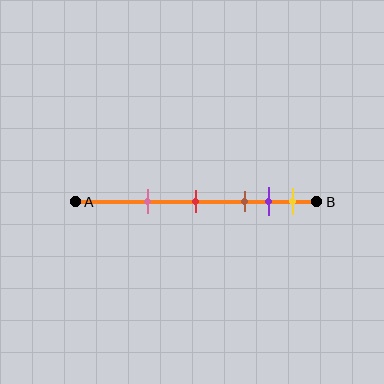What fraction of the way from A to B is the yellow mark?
The yellow mark is approximately 90% (0.9) of the way from A to B.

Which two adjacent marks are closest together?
The purple and yellow marks are the closest adjacent pair.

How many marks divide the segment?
There are 5 marks dividing the segment.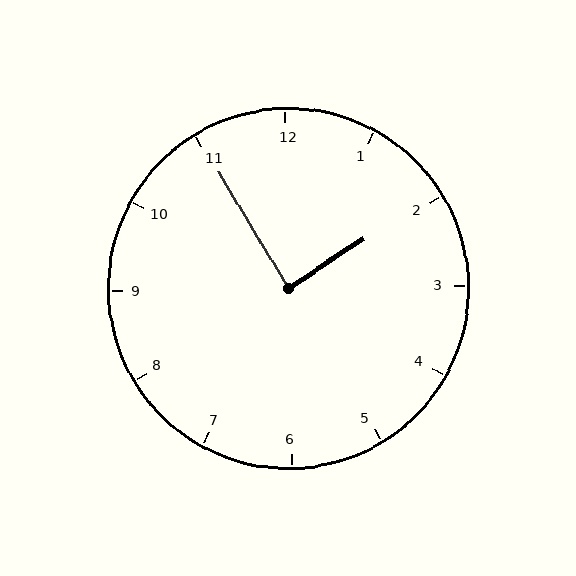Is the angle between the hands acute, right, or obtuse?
It is right.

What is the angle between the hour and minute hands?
Approximately 88 degrees.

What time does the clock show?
1:55.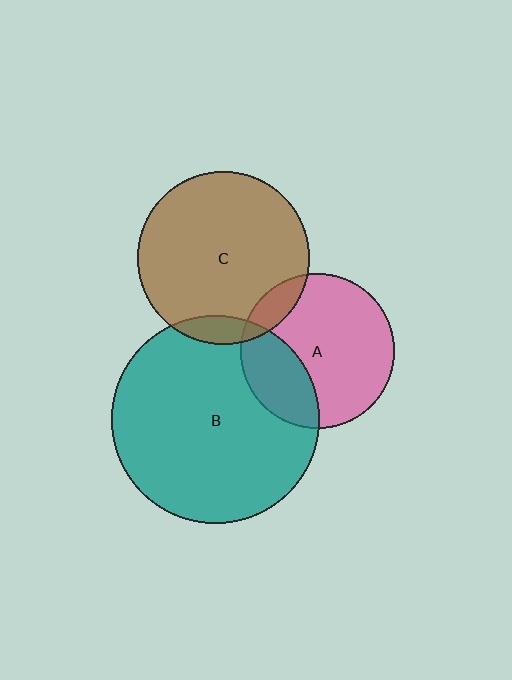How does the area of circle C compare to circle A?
Approximately 1.2 times.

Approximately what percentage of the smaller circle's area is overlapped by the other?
Approximately 10%.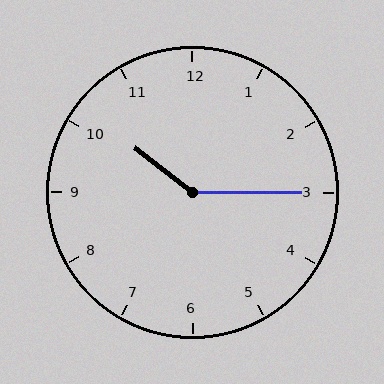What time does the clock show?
10:15.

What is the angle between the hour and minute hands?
Approximately 142 degrees.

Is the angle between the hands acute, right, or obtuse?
It is obtuse.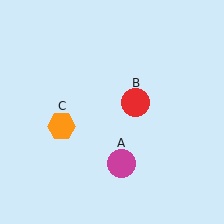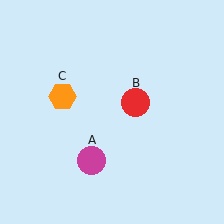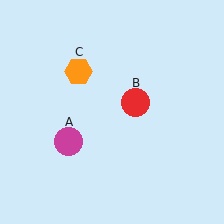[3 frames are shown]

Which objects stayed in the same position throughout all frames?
Red circle (object B) remained stationary.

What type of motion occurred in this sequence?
The magenta circle (object A), orange hexagon (object C) rotated clockwise around the center of the scene.